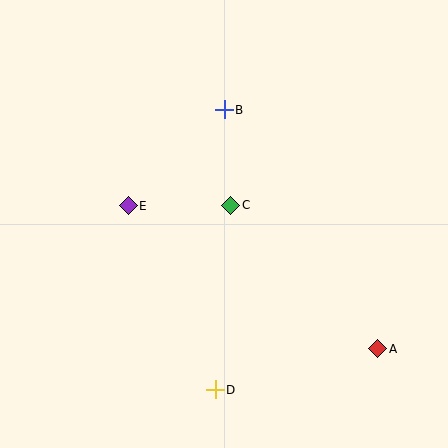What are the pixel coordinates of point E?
Point E is at (128, 206).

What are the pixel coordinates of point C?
Point C is at (231, 205).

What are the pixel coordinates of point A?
Point A is at (378, 349).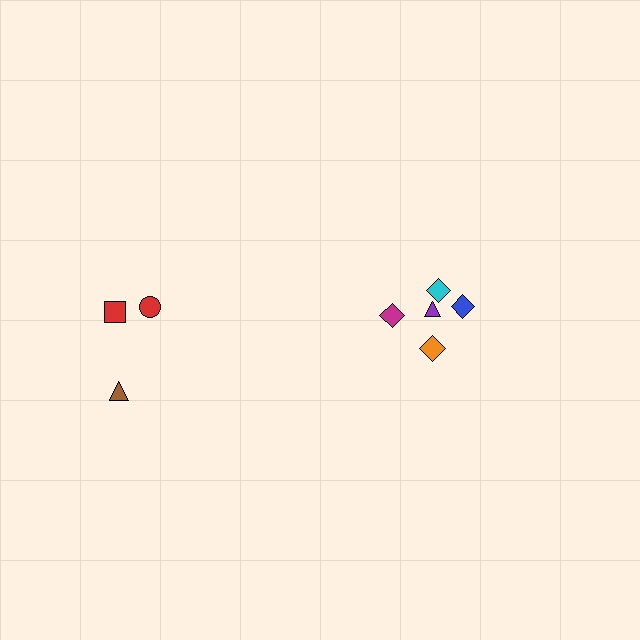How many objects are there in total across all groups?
There are 8 objects.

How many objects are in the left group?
There are 3 objects.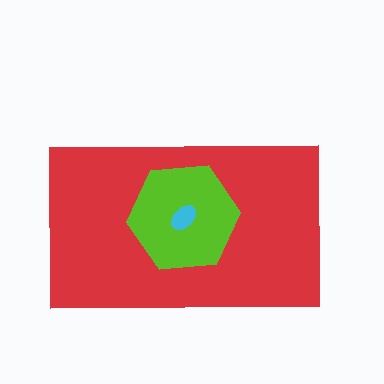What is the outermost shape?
The red rectangle.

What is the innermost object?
The cyan ellipse.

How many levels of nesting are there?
3.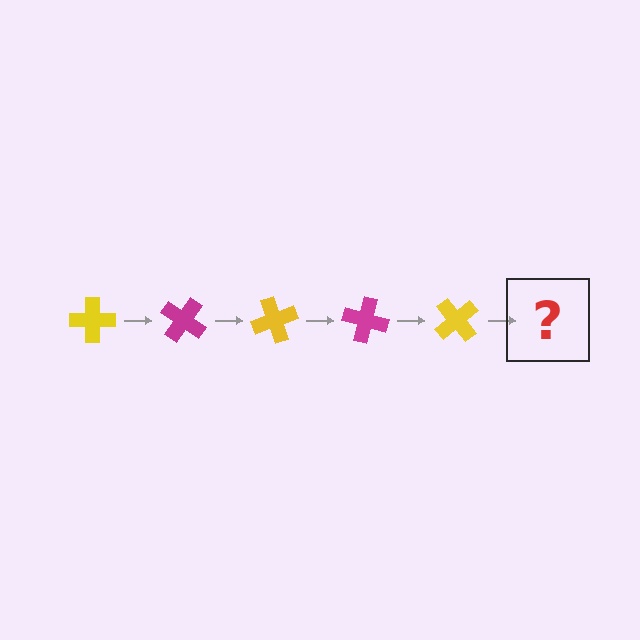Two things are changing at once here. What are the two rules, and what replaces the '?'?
The two rules are that it rotates 35 degrees each step and the color cycles through yellow and magenta. The '?' should be a magenta cross, rotated 175 degrees from the start.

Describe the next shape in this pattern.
It should be a magenta cross, rotated 175 degrees from the start.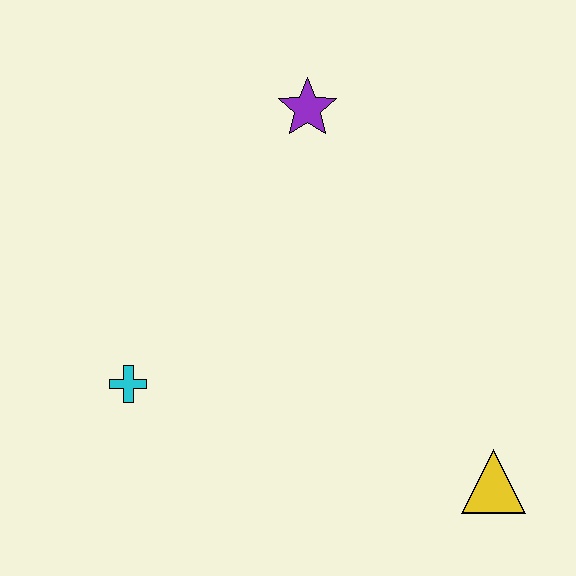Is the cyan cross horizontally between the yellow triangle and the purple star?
No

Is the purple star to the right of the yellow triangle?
No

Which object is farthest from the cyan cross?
The yellow triangle is farthest from the cyan cross.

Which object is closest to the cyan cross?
The purple star is closest to the cyan cross.